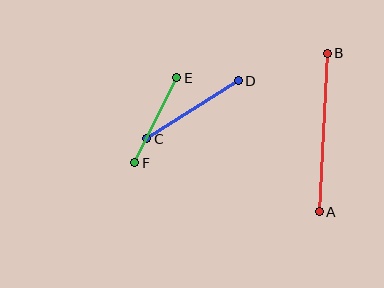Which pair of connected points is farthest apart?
Points A and B are farthest apart.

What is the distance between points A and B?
The distance is approximately 159 pixels.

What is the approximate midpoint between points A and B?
The midpoint is at approximately (323, 133) pixels.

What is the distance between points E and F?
The distance is approximately 95 pixels.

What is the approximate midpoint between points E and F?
The midpoint is at approximately (156, 120) pixels.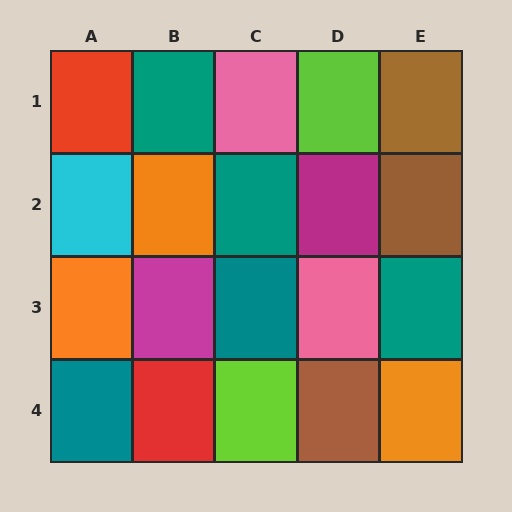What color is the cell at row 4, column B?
Red.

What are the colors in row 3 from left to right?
Orange, magenta, teal, pink, teal.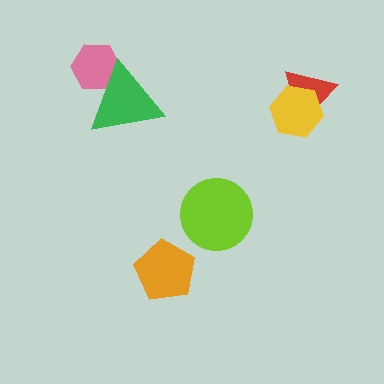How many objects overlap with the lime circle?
0 objects overlap with the lime circle.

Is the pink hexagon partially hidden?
Yes, it is partially covered by another shape.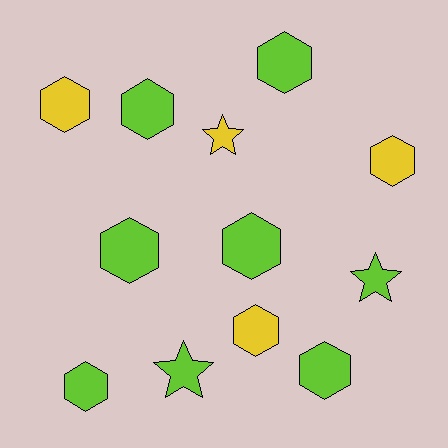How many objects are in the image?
There are 12 objects.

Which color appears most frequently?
Lime, with 8 objects.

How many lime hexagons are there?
There are 6 lime hexagons.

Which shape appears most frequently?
Hexagon, with 9 objects.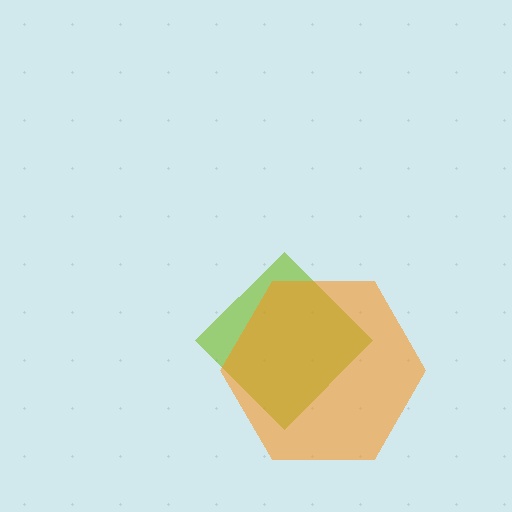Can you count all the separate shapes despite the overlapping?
Yes, there are 2 separate shapes.